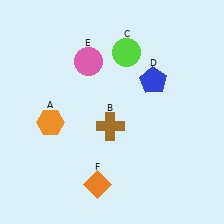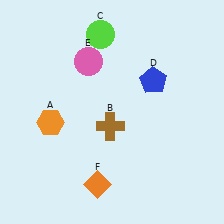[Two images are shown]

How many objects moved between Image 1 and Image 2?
1 object moved between the two images.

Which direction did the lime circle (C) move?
The lime circle (C) moved left.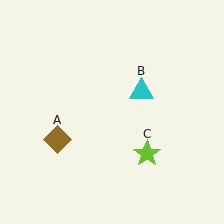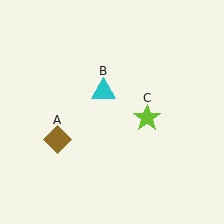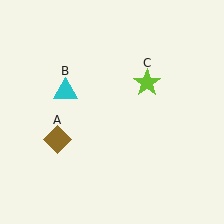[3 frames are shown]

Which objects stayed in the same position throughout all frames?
Brown diamond (object A) remained stationary.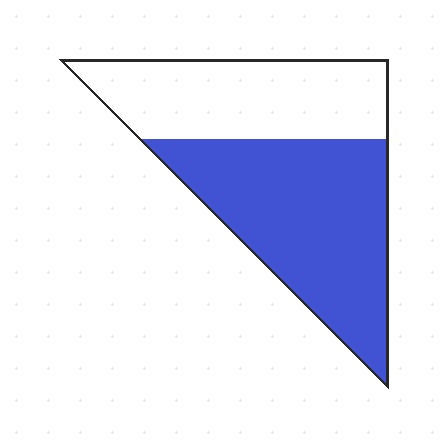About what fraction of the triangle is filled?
About three fifths (3/5).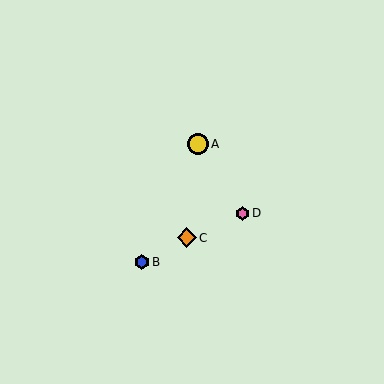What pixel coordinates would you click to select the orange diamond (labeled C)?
Click at (187, 238) to select the orange diamond C.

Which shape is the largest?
The yellow circle (labeled A) is the largest.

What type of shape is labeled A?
Shape A is a yellow circle.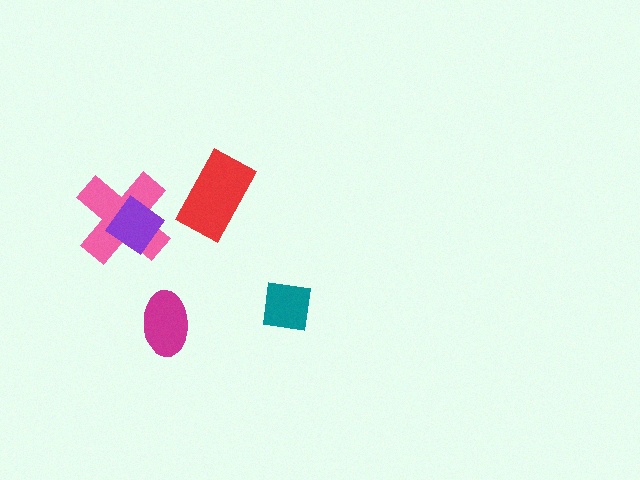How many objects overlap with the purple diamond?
1 object overlaps with the purple diamond.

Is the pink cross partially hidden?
Yes, it is partially covered by another shape.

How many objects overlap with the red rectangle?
0 objects overlap with the red rectangle.